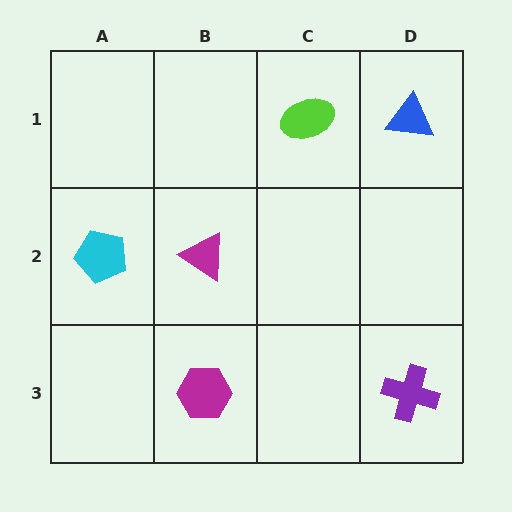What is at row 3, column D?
A purple cross.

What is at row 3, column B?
A magenta hexagon.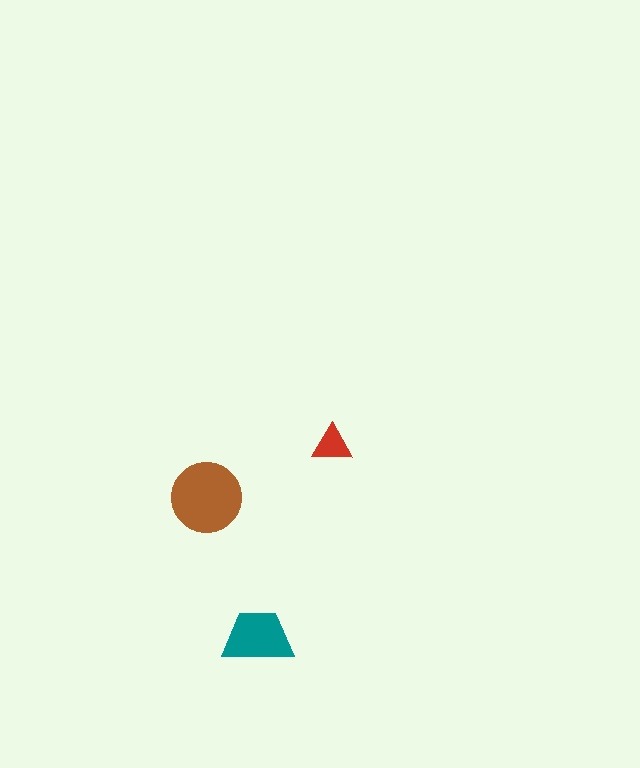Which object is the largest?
The brown circle.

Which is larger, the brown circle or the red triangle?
The brown circle.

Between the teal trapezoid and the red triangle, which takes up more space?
The teal trapezoid.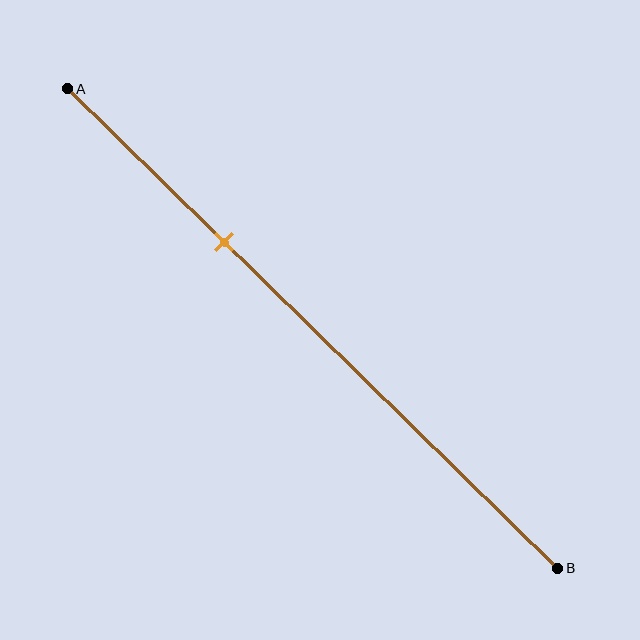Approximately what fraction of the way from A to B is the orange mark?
The orange mark is approximately 30% of the way from A to B.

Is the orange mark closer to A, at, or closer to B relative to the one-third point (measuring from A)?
The orange mark is approximately at the one-third point of segment AB.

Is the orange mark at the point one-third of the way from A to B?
Yes, the mark is approximately at the one-third point.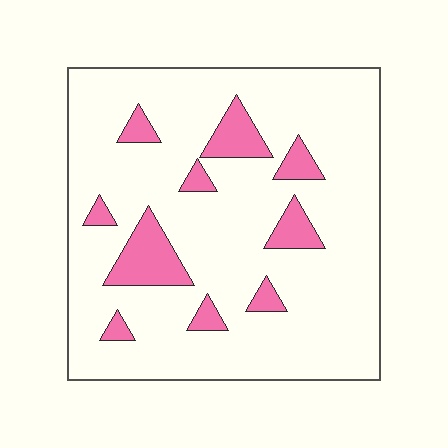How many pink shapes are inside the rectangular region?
10.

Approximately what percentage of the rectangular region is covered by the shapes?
Approximately 15%.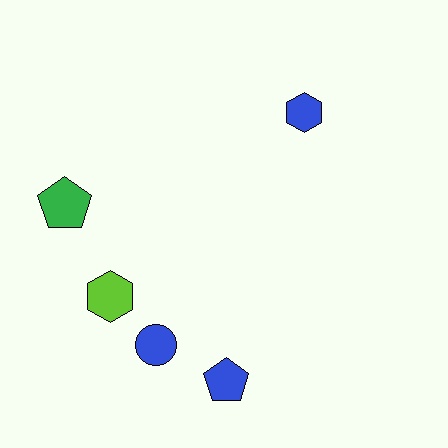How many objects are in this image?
There are 5 objects.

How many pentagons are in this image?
There are 2 pentagons.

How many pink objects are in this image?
There are no pink objects.